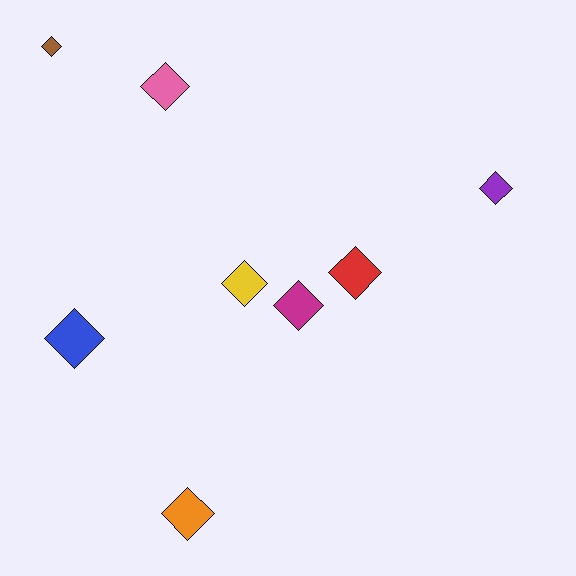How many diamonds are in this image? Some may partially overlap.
There are 8 diamonds.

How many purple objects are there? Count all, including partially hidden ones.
There is 1 purple object.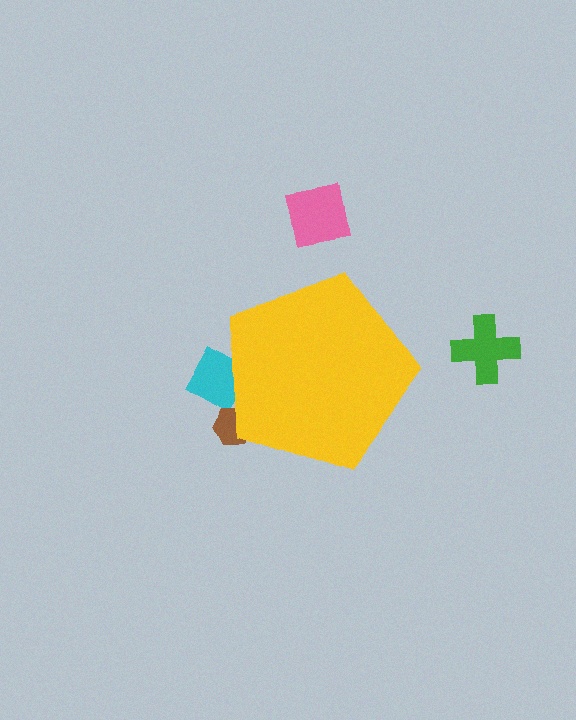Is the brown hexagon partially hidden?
Yes, the brown hexagon is partially hidden behind the yellow pentagon.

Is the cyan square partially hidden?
Yes, the cyan square is partially hidden behind the yellow pentagon.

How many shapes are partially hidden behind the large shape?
2 shapes are partially hidden.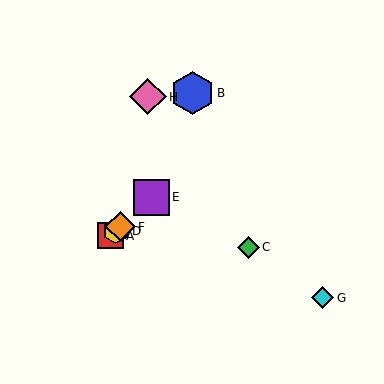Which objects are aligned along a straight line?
Objects A, D, E, F are aligned along a straight line.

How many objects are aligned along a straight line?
4 objects (A, D, E, F) are aligned along a straight line.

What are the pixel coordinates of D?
Object D is at (116, 231).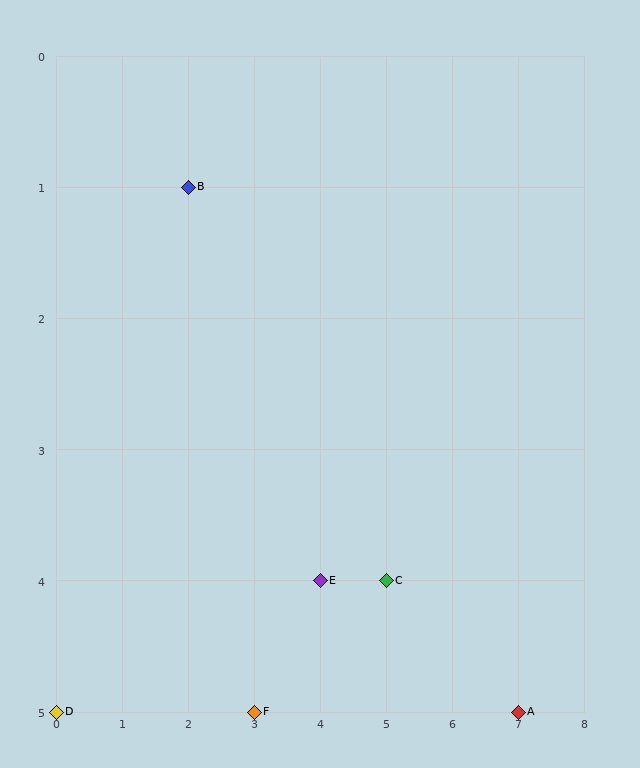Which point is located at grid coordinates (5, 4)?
Point C is at (5, 4).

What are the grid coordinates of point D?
Point D is at grid coordinates (0, 5).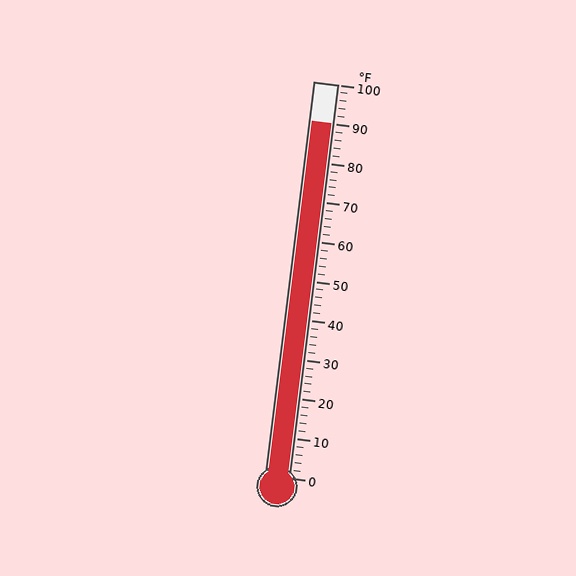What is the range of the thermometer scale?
The thermometer scale ranges from 0°F to 100°F.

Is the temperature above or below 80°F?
The temperature is above 80°F.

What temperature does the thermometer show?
The thermometer shows approximately 90°F.